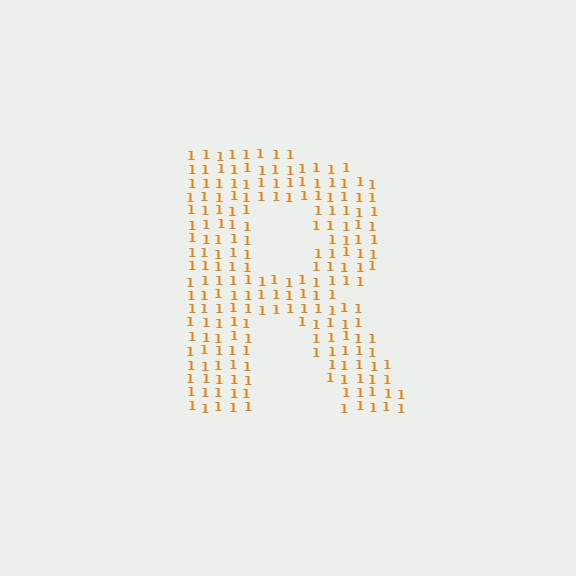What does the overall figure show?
The overall figure shows the letter R.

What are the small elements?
The small elements are digit 1's.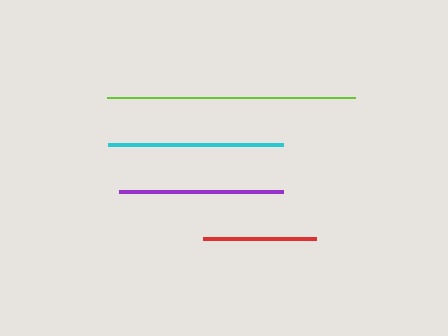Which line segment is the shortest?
The red line is the shortest at approximately 114 pixels.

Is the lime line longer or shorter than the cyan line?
The lime line is longer than the cyan line.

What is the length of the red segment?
The red segment is approximately 114 pixels long.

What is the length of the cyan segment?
The cyan segment is approximately 175 pixels long.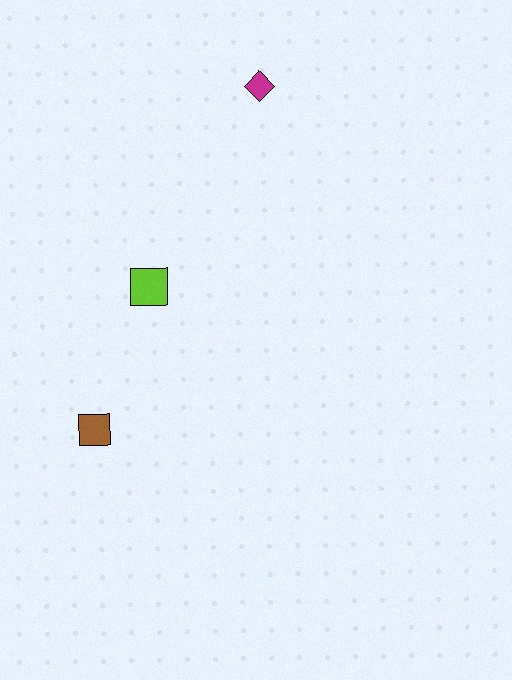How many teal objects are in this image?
There are no teal objects.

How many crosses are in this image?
There are no crosses.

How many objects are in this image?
There are 3 objects.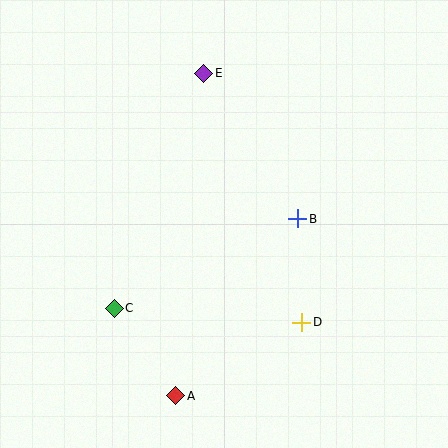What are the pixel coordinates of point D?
Point D is at (302, 322).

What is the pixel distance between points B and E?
The distance between B and E is 173 pixels.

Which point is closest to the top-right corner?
Point E is closest to the top-right corner.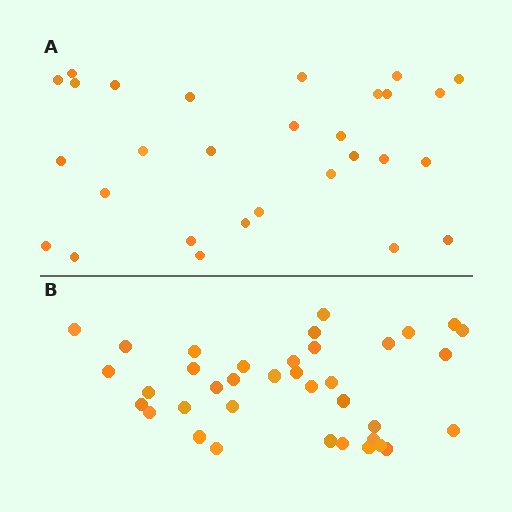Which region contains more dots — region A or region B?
Region B (the bottom region) has more dots.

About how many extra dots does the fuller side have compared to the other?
Region B has roughly 8 or so more dots than region A.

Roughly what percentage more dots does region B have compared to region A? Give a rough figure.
About 30% more.